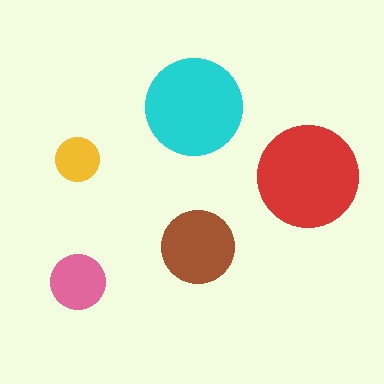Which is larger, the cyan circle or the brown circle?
The cyan one.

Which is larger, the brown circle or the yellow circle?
The brown one.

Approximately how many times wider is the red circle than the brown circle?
About 1.5 times wider.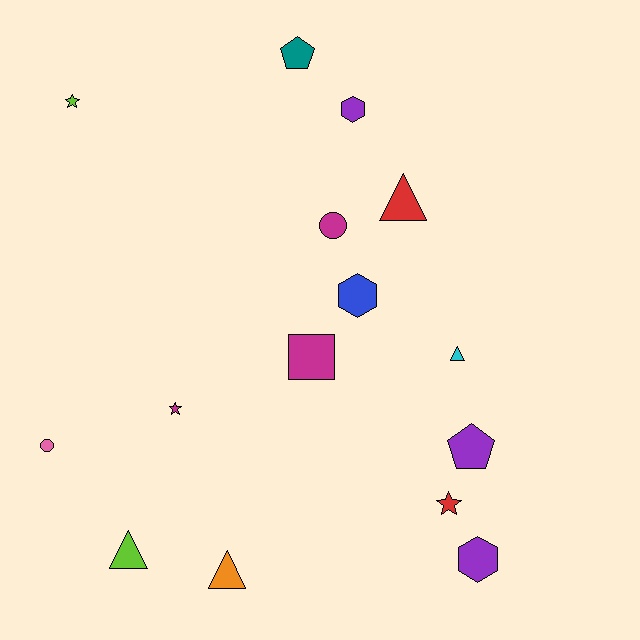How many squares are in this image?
There is 1 square.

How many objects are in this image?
There are 15 objects.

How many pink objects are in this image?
There is 1 pink object.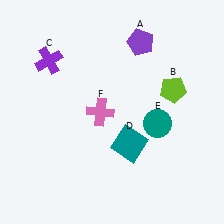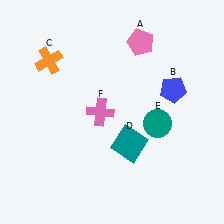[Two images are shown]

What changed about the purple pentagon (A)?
In Image 1, A is purple. In Image 2, it changed to pink.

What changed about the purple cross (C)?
In Image 1, C is purple. In Image 2, it changed to orange.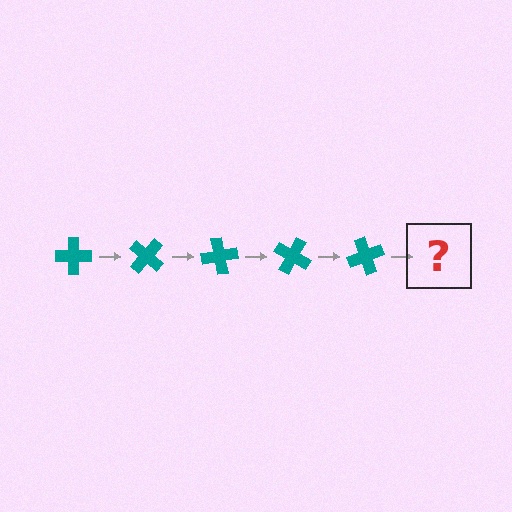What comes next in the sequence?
The next element should be a teal cross rotated 200 degrees.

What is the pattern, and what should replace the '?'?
The pattern is that the cross rotates 40 degrees each step. The '?' should be a teal cross rotated 200 degrees.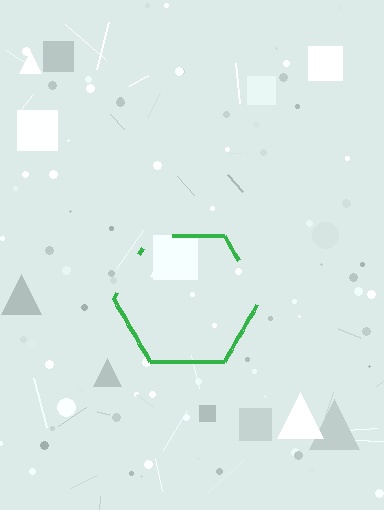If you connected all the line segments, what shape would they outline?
They would outline a hexagon.